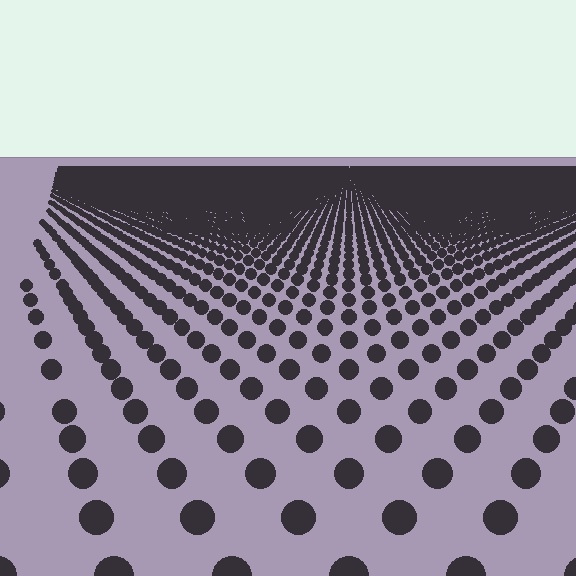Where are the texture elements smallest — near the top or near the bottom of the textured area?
Near the top.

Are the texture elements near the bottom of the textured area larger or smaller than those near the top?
Larger. Near the bottom, elements are closer to the viewer and appear at a bigger on-screen size.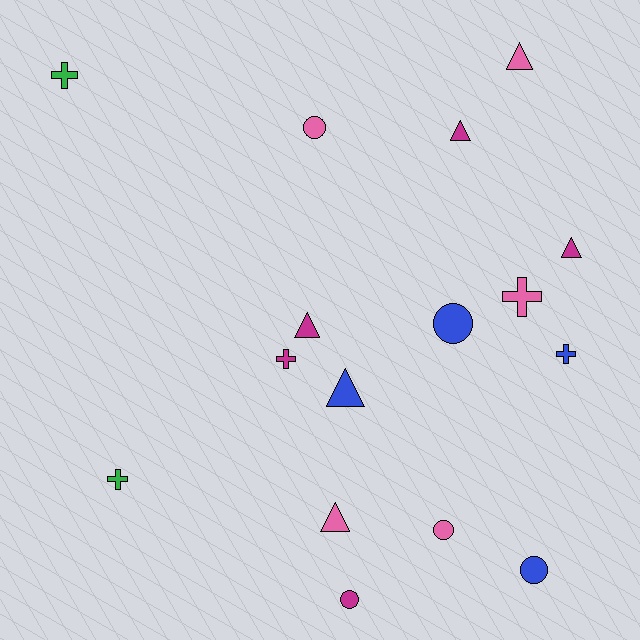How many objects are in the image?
There are 16 objects.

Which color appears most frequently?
Pink, with 5 objects.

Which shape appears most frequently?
Triangle, with 6 objects.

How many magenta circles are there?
There is 1 magenta circle.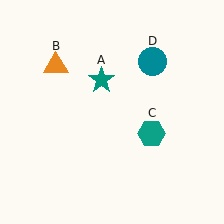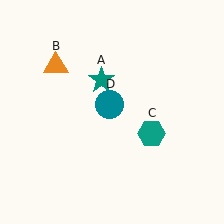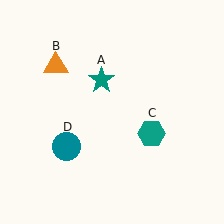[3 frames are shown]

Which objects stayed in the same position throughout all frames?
Teal star (object A) and orange triangle (object B) and teal hexagon (object C) remained stationary.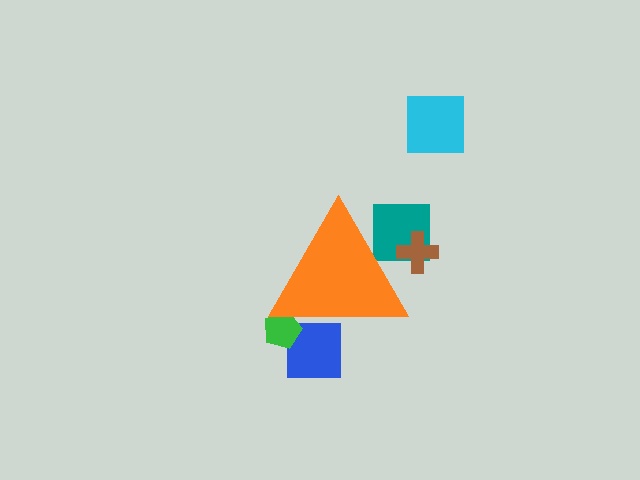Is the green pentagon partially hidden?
Yes, the green pentagon is partially hidden behind the orange triangle.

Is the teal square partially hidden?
Yes, the teal square is partially hidden behind the orange triangle.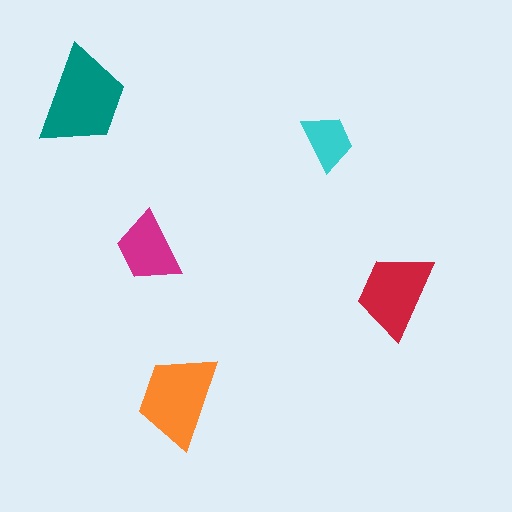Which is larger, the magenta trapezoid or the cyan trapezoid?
The magenta one.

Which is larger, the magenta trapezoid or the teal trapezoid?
The teal one.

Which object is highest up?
The teal trapezoid is topmost.